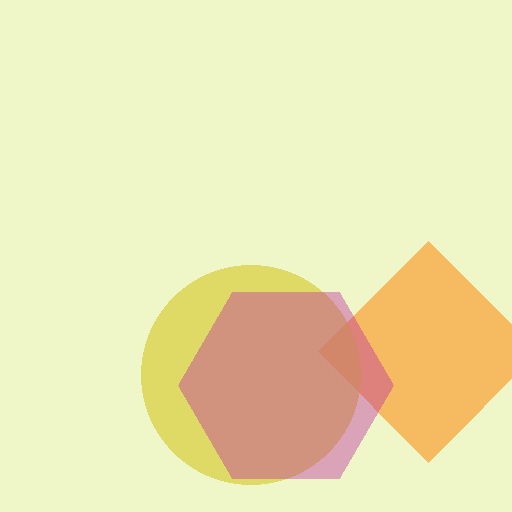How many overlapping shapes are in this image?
There are 3 overlapping shapes in the image.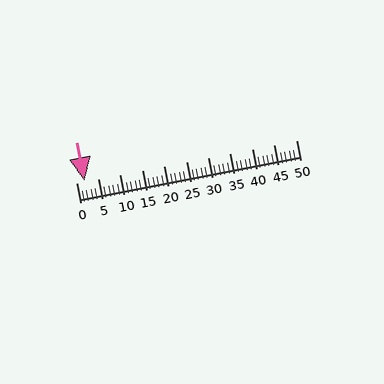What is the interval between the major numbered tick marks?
The major tick marks are spaced 5 units apart.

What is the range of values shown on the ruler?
The ruler shows values from 0 to 50.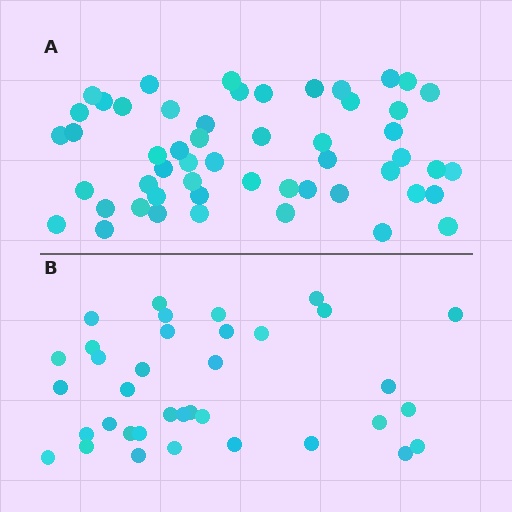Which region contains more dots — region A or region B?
Region A (the top region) has more dots.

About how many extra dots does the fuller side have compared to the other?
Region A has approximately 15 more dots than region B.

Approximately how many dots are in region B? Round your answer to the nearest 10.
About 40 dots. (The exact count is 36, which rounds to 40.)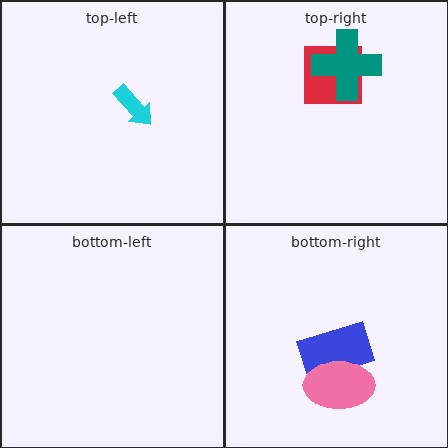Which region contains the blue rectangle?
The bottom-right region.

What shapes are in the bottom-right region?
The blue rectangle, the pink ellipse.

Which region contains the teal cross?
The top-right region.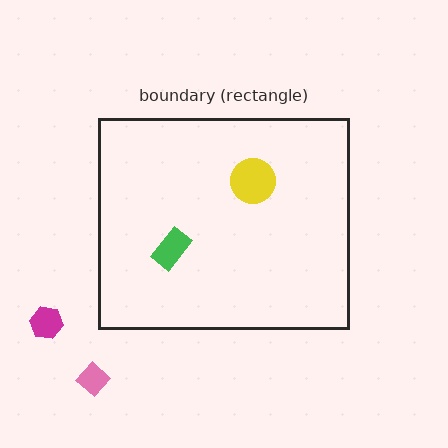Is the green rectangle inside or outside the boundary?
Inside.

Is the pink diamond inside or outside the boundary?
Outside.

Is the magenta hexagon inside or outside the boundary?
Outside.